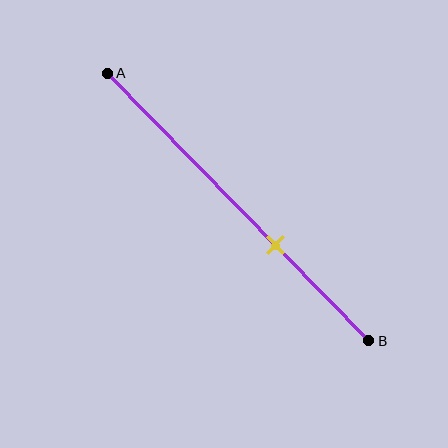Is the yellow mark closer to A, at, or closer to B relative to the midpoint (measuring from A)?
The yellow mark is closer to point B than the midpoint of segment AB.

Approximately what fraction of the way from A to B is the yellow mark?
The yellow mark is approximately 65% of the way from A to B.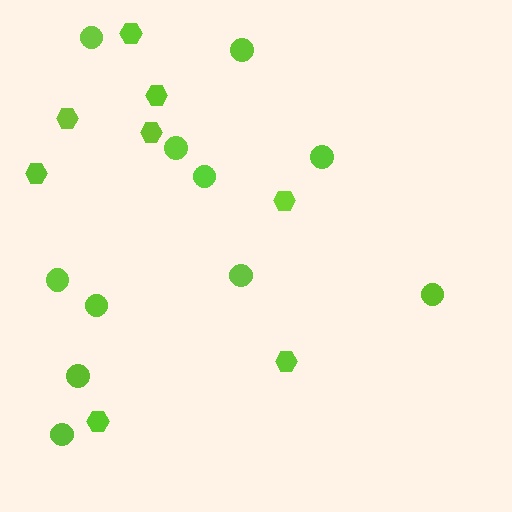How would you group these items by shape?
There are 2 groups: one group of circles (11) and one group of hexagons (8).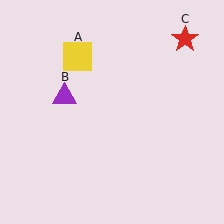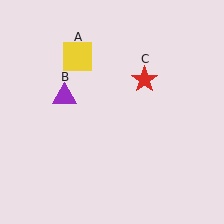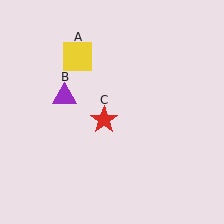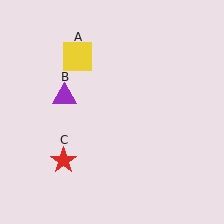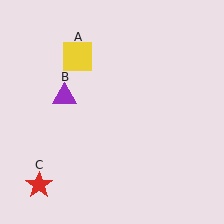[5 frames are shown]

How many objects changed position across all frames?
1 object changed position: red star (object C).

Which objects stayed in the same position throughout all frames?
Yellow square (object A) and purple triangle (object B) remained stationary.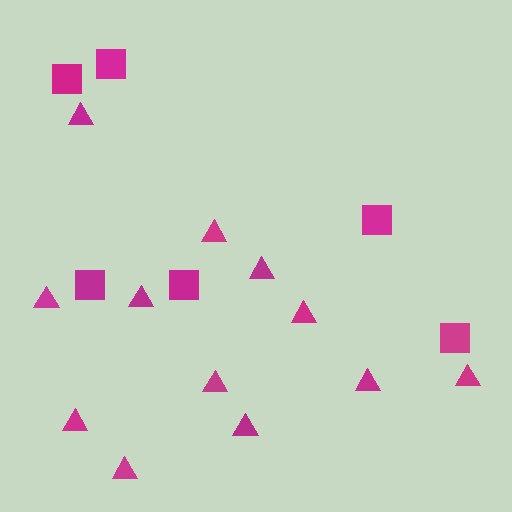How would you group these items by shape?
There are 2 groups: one group of triangles (12) and one group of squares (6).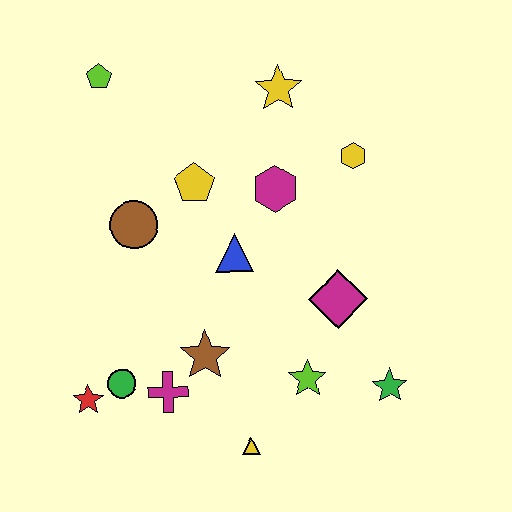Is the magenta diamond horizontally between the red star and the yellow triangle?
No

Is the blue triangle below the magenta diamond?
No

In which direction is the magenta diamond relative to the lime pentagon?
The magenta diamond is to the right of the lime pentagon.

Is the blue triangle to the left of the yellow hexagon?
Yes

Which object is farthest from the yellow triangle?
The lime pentagon is farthest from the yellow triangle.